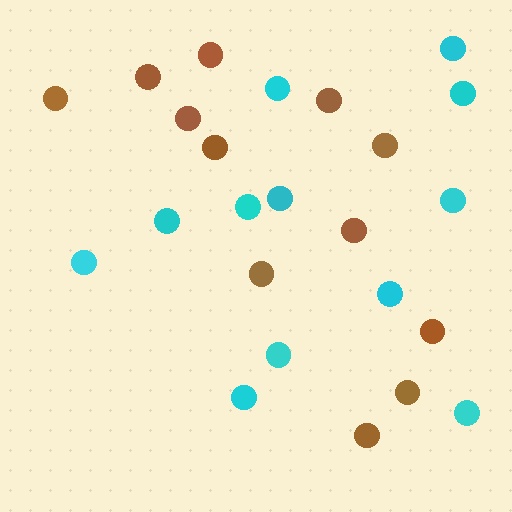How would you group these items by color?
There are 2 groups: one group of cyan circles (12) and one group of brown circles (12).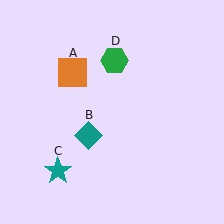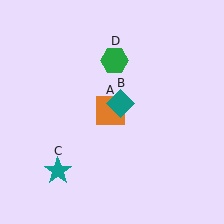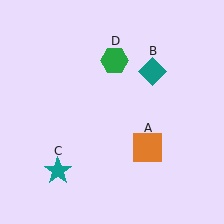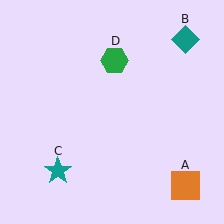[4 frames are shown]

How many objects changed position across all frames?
2 objects changed position: orange square (object A), teal diamond (object B).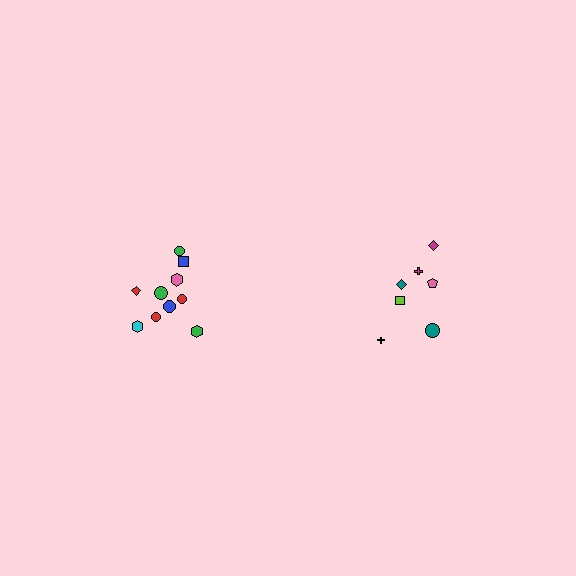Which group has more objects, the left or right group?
The left group.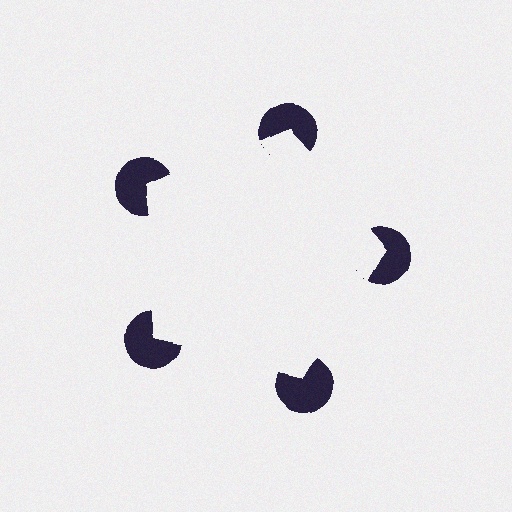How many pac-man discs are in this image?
There are 5 — one at each vertex of the illusory pentagon.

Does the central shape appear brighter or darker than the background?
It typically appears slightly brighter than the background, even though no actual brightness change is drawn.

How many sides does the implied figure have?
5 sides.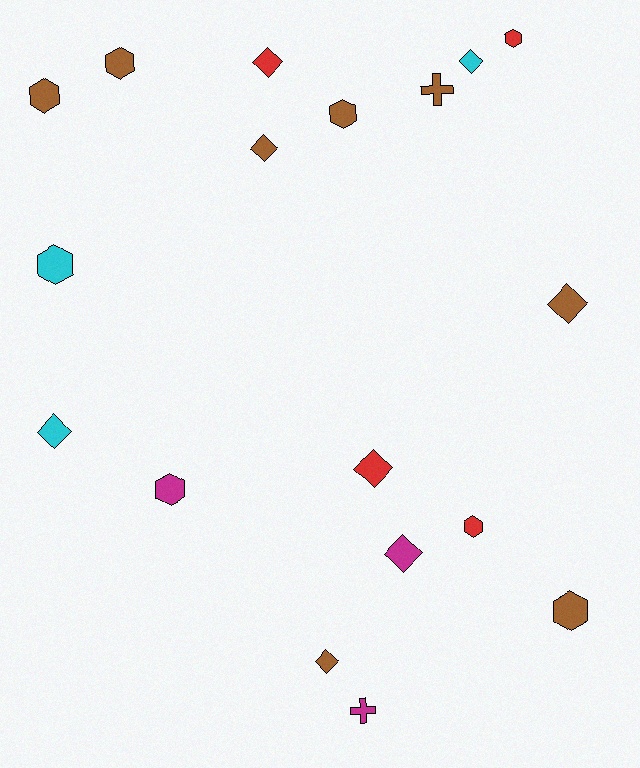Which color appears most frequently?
Brown, with 8 objects.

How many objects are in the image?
There are 18 objects.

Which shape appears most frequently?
Hexagon, with 8 objects.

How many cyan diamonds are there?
There are 2 cyan diamonds.